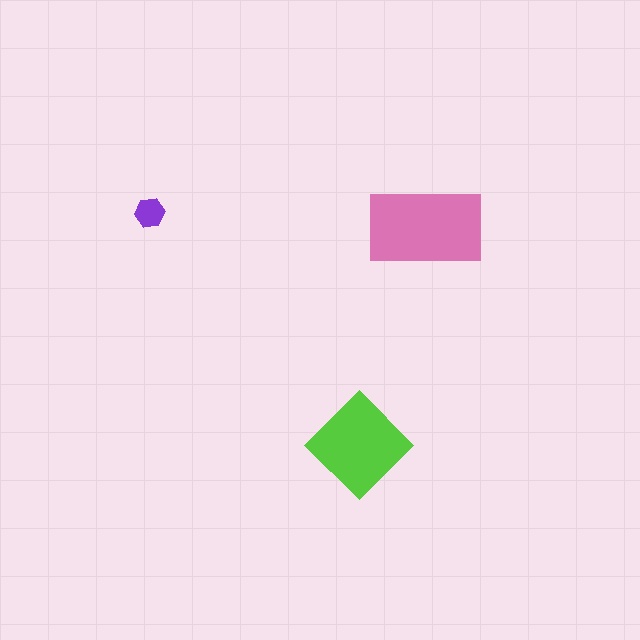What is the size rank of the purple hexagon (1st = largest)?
3rd.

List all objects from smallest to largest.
The purple hexagon, the lime diamond, the pink rectangle.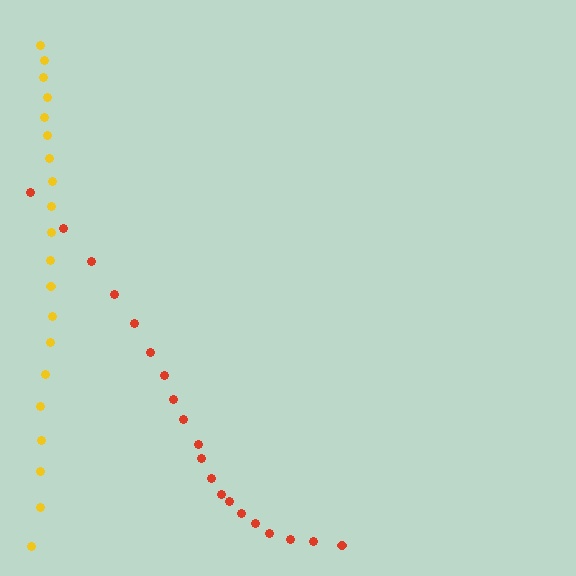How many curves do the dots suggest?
There are 2 distinct paths.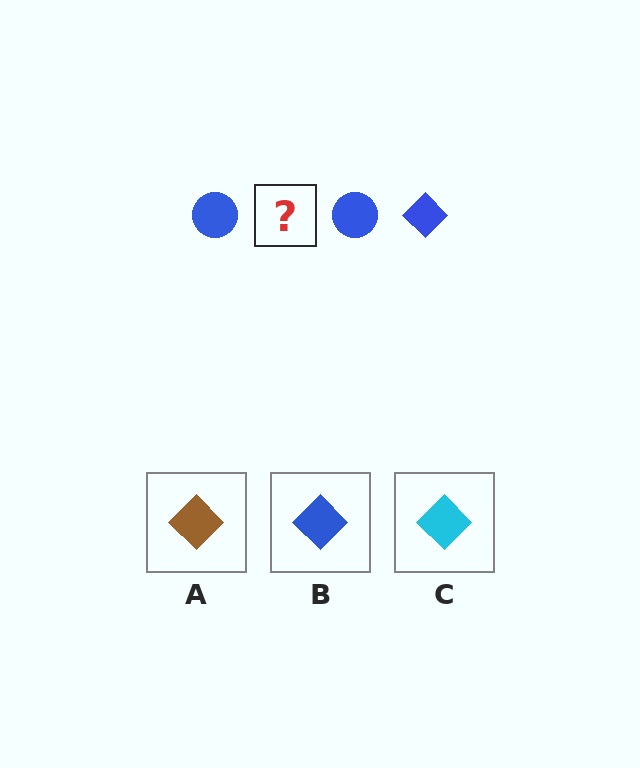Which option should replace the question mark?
Option B.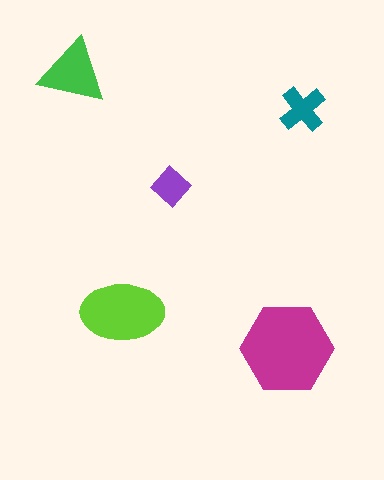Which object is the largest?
The magenta hexagon.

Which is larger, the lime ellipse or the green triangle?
The lime ellipse.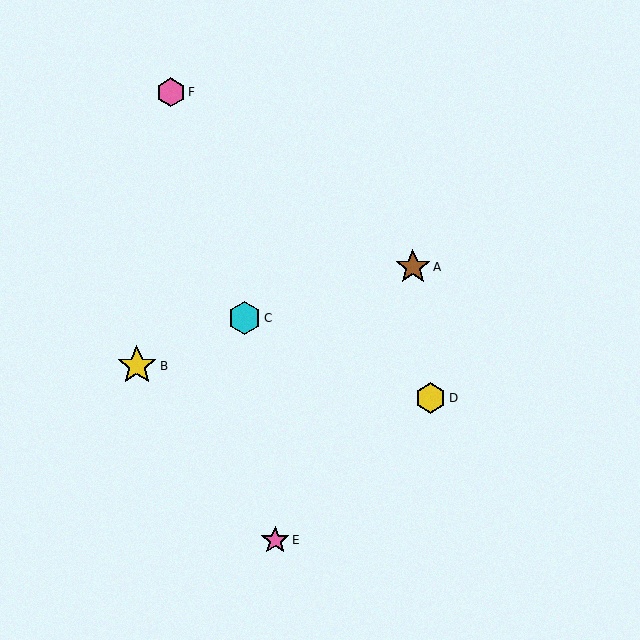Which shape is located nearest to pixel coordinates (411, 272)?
The brown star (labeled A) at (413, 267) is nearest to that location.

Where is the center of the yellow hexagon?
The center of the yellow hexagon is at (431, 398).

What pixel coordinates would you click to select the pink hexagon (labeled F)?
Click at (171, 92) to select the pink hexagon F.